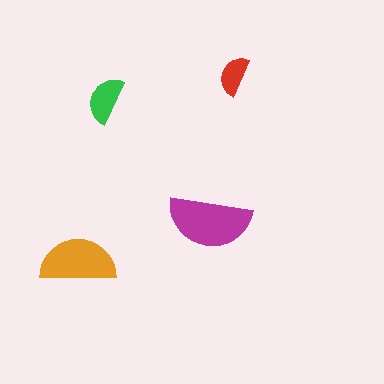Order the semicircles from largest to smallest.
the magenta one, the orange one, the green one, the red one.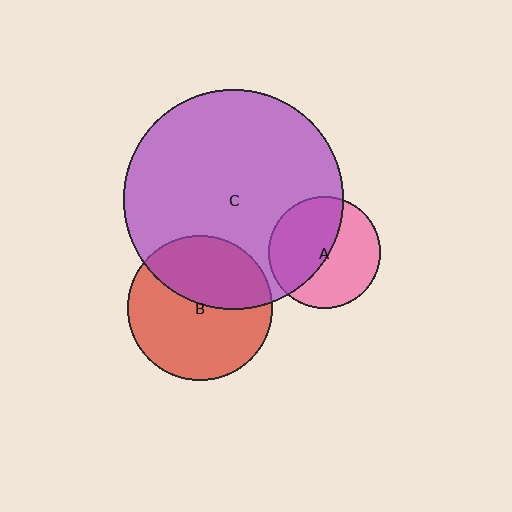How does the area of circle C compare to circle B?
Approximately 2.3 times.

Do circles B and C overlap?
Yes.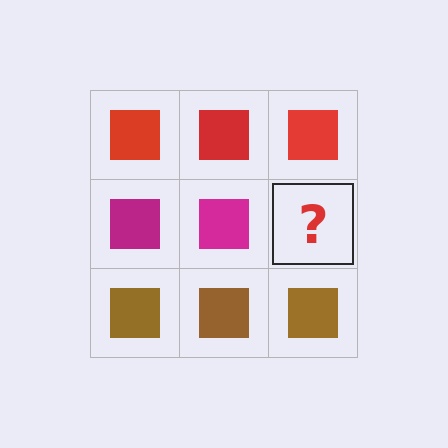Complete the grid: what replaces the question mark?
The question mark should be replaced with a magenta square.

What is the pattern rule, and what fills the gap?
The rule is that each row has a consistent color. The gap should be filled with a magenta square.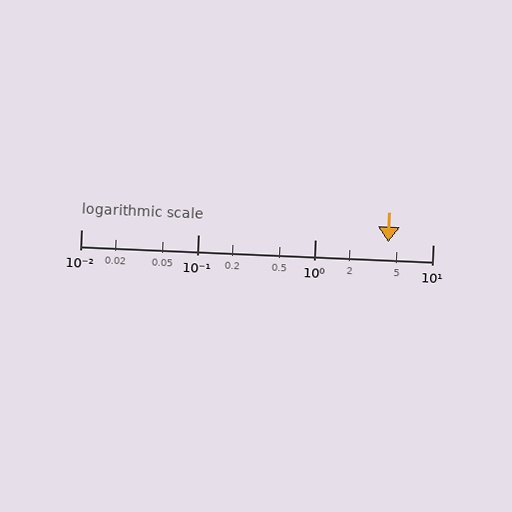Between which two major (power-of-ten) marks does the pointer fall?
The pointer is between 1 and 10.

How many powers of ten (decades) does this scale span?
The scale spans 3 decades, from 0.01 to 10.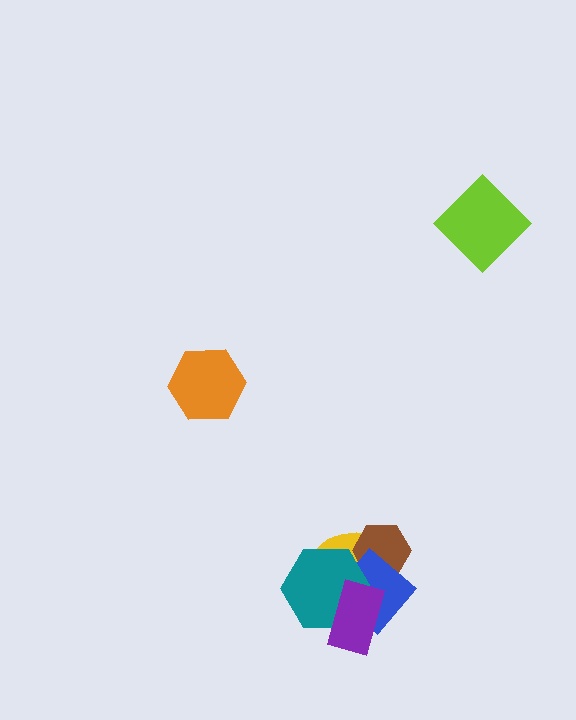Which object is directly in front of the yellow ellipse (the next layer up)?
The brown hexagon is directly in front of the yellow ellipse.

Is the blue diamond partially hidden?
Yes, it is partially covered by another shape.